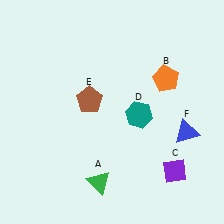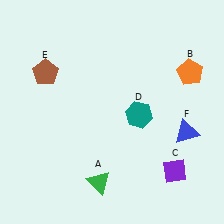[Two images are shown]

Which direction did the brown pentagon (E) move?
The brown pentagon (E) moved left.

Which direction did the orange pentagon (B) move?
The orange pentagon (B) moved right.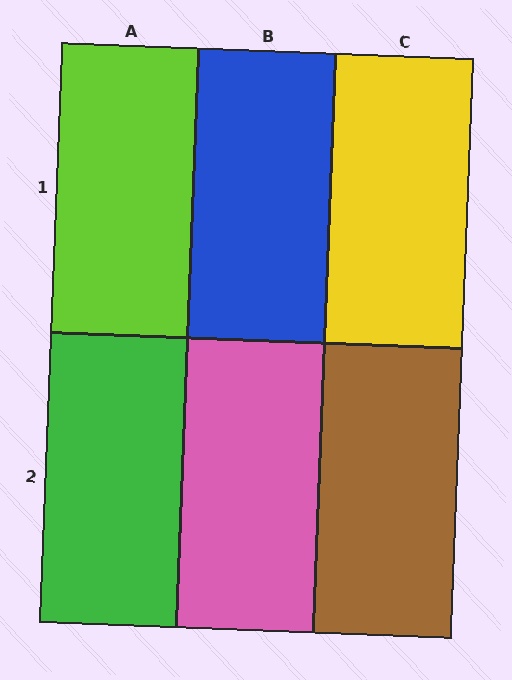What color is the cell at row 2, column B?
Pink.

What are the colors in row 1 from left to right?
Lime, blue, yellow.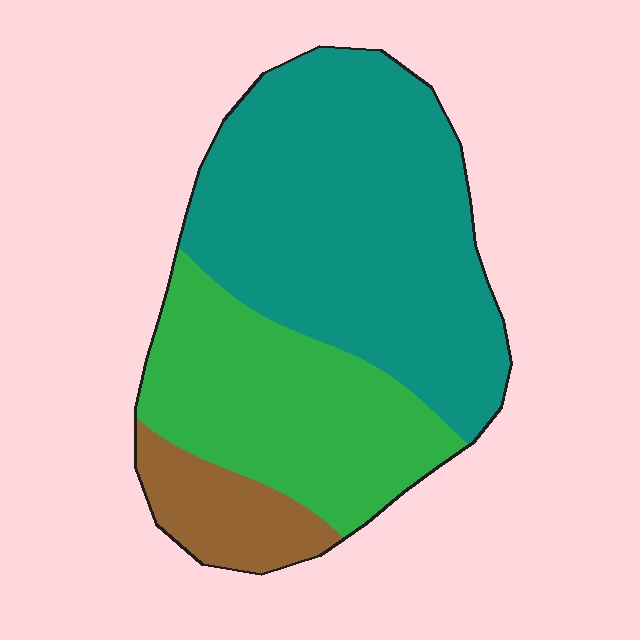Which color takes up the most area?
Teal, at roughly 55%.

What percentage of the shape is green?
Green takes up between a quarter and a half of the shape.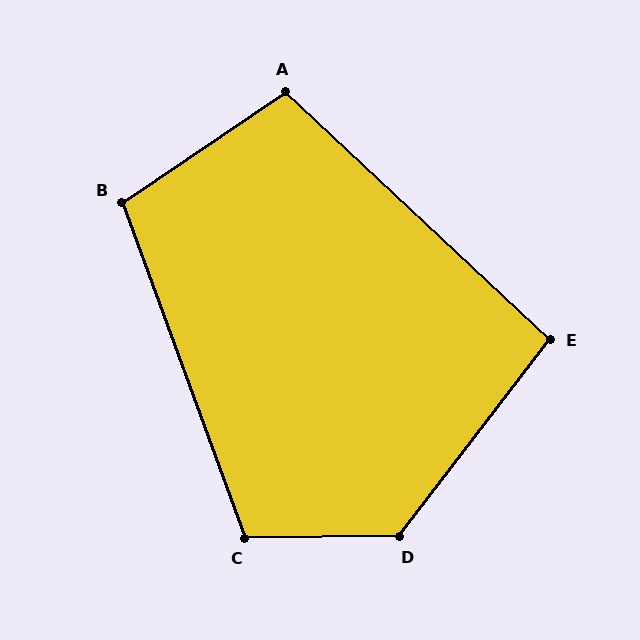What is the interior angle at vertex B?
Approximately 104 degrees (obtuse).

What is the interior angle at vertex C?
Approximately 110 degrees (obtuse).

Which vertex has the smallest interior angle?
E, at approximately 96 degrees.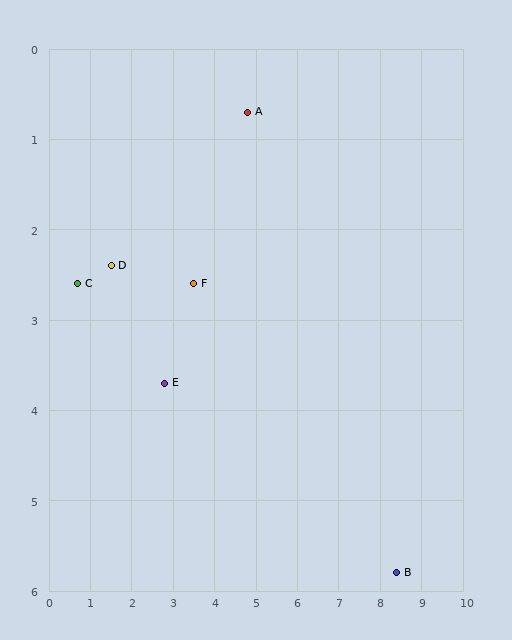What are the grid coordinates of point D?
Point D is at approximately (1.5, 2.4).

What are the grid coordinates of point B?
Point B is at approximately (8.4, 5.8).